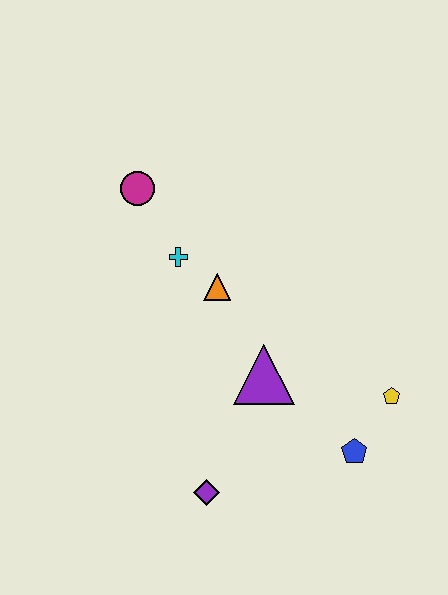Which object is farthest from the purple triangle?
The magenta circle is farthest from the purple triangle.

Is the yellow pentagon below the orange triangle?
Yes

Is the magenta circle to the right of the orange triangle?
No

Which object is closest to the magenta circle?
The cyan cross is closest to the magenta circle.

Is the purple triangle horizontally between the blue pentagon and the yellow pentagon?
No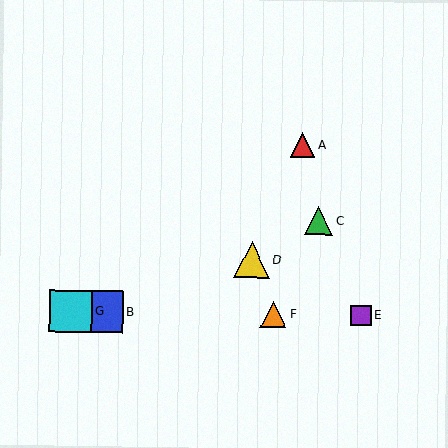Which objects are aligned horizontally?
Objects B, E, F, G are aligned horizontally.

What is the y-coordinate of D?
Object D is at y≈260.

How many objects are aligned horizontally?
4 objects (B, E, F, G) are aligned horizontally.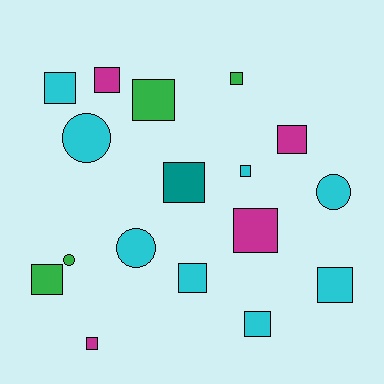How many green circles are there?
There is 1 green circle.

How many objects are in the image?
There are 17 objects.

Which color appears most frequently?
Cyan, with 8 objects.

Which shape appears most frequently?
Square, with 13 objects.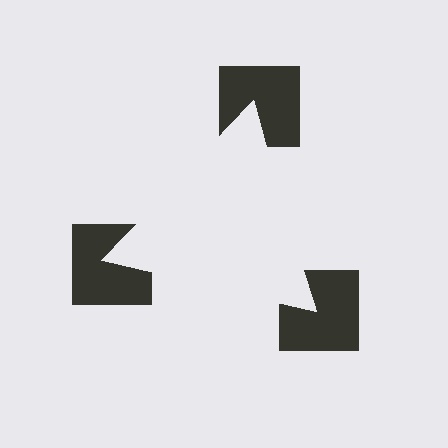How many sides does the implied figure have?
3 sides.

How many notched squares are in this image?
There are 3 — one at each vertex of the illusory triangle.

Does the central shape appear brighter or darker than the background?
It typically appears slightly brighter than the background, even though no actual brightness change is drawn.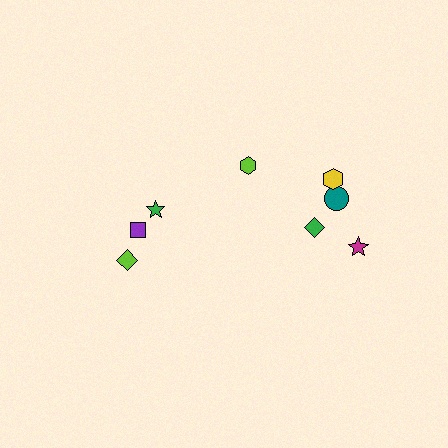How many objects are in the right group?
There are 5 objects.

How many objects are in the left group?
There are 3 objects.